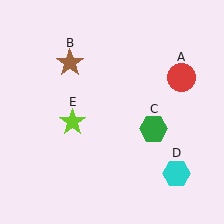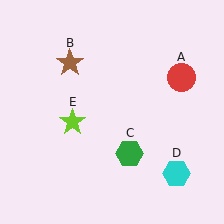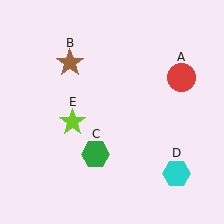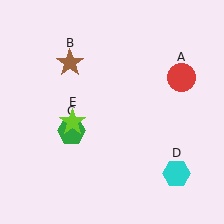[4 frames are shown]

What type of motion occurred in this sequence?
The green hexagon (object C) rotated clockwise around the center of the scene.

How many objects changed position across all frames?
1 object changed position: green hexagon (object C).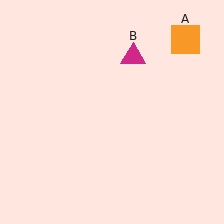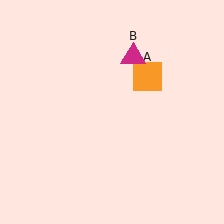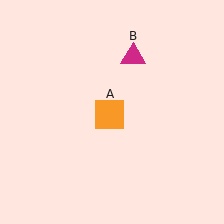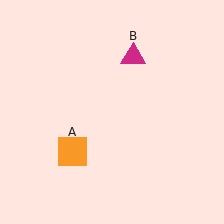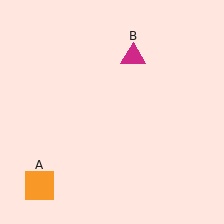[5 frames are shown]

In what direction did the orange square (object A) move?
The orange square (object A) moved down and to the left.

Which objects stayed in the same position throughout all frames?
Magenta triangle (object B) remained stationary.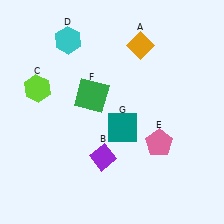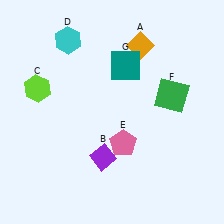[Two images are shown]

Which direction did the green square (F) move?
The green square (F) moved right.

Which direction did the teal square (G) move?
The teal square (G) moved up.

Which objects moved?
The objects that moved are: the pink pentagon (E), the green square (F), the teal square (G).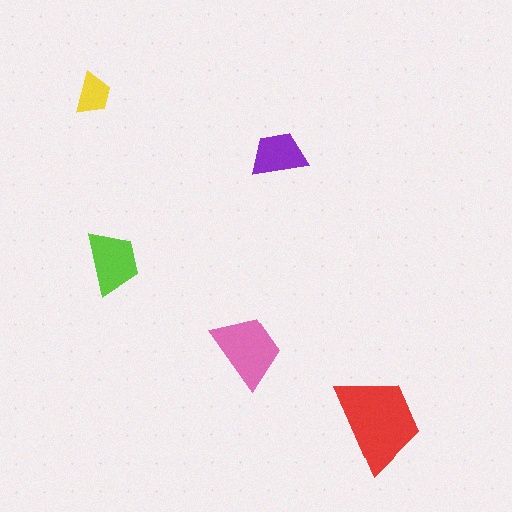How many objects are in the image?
There are 5 objects in the image.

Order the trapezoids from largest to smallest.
the red one, the pink one, the lime one, the purple one, the yellow one.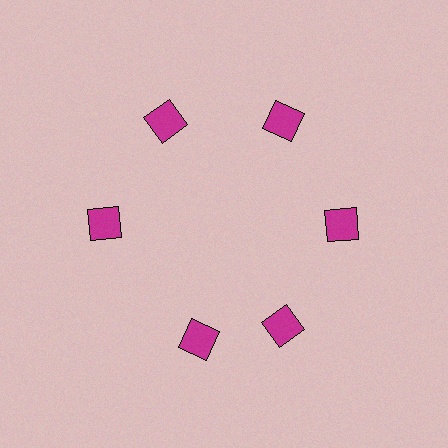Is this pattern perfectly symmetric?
No. The 6 magenta squares are arranged in a ring, but one element near the 7 o'clock position is rotated out of alignment along the ring, breaking the 6-fold rotational symmetry.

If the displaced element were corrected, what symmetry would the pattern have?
It would have 6-fold rotational symmetry — the pattern would map onto itself every 60 degrees.